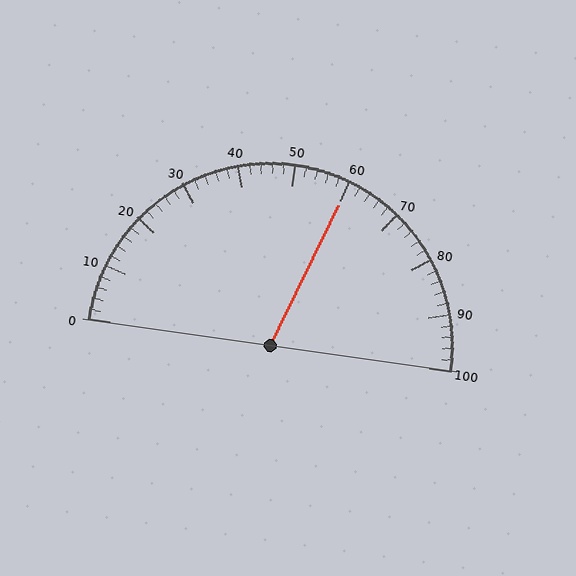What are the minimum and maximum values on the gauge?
The gauge ranges from 0 to 100.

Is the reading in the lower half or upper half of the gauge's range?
The reading is in the upper half of the range (0 to 100).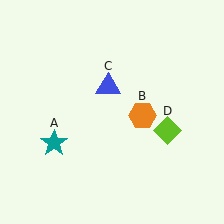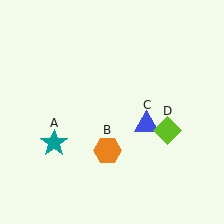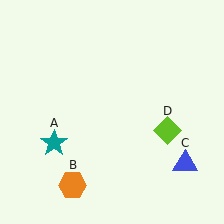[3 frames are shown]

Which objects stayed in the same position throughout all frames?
Teal star (object A) and lime diamond (object D) remained stationary.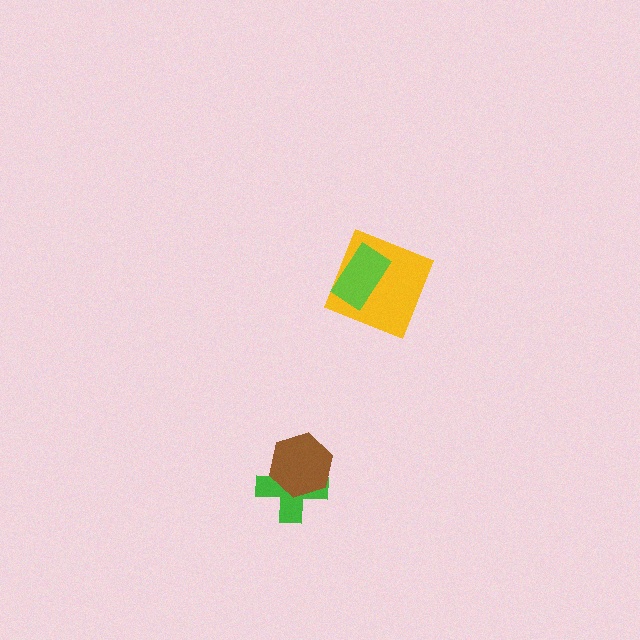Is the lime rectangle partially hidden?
No, no other shape covers it.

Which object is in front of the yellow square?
The lime rectangle is in front of the yellow square.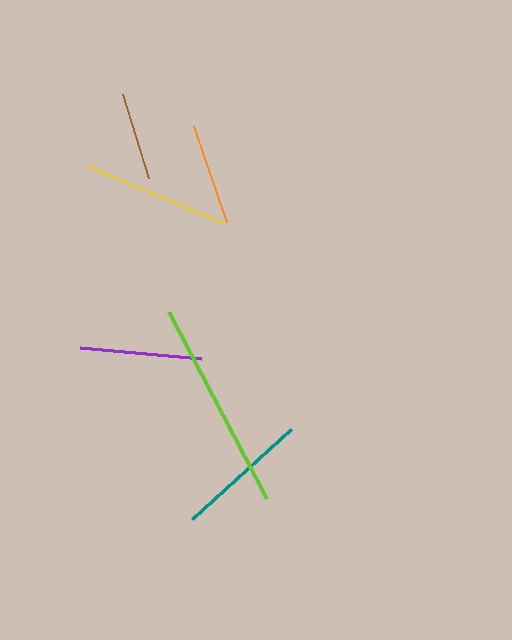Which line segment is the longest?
The lime line is the longest at approximately 212 pixels.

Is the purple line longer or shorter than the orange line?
The purple line is longer than the orange line.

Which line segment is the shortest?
The brown line is the shortest at approximately 87 pixels.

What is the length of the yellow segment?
The yellow segment is approximately 147 pixels long.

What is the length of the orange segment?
The orange segment is approximately 101 pixels long.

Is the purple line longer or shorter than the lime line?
The lime line is longer than the purple line.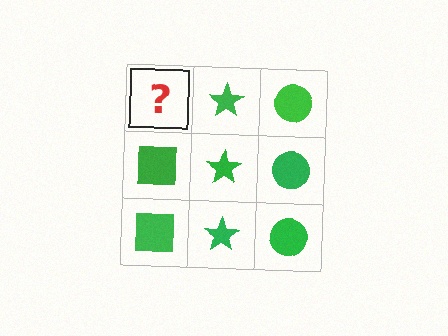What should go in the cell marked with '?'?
The missing cell should contain a green square.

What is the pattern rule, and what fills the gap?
The rule is that each column has a consistent shape. The gap should be filled with a green square.